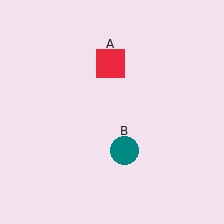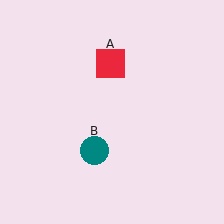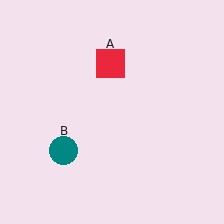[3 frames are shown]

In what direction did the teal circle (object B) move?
The teal circle (object B) moved left.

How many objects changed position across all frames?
1 object changed position: teal circle (object B).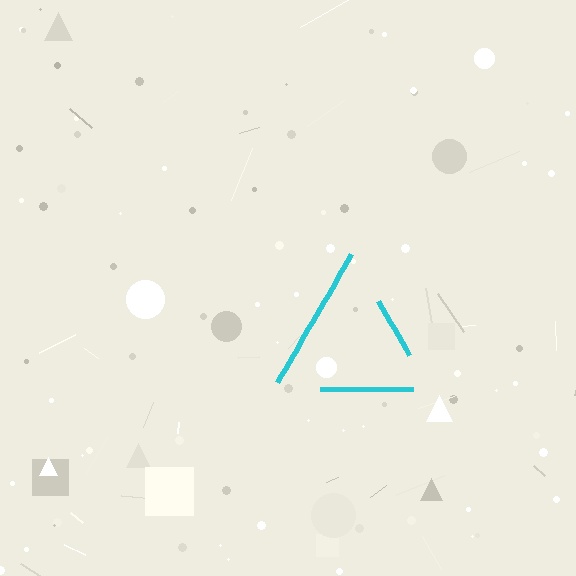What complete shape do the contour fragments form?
The contour fragments form a triangle.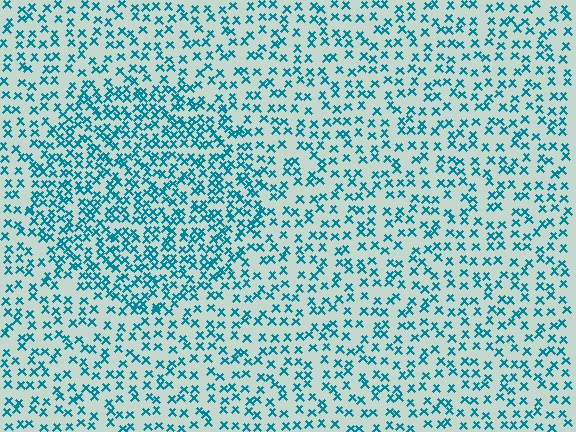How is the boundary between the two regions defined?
The boundary is defined by a change in element density (approximately 1.8x ratio). All elements are the same color, size, and shape.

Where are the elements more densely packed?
The elements are more densely packed inside the circle boundary.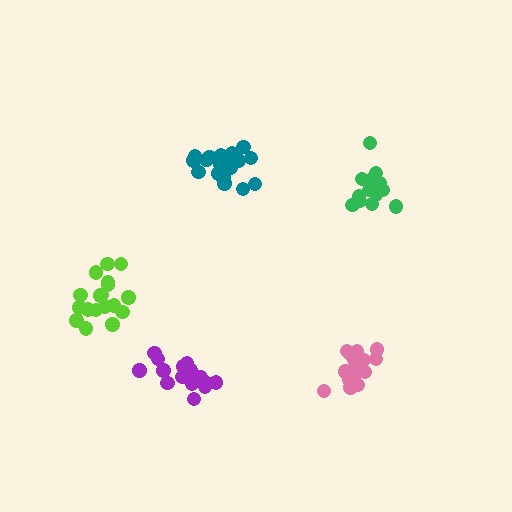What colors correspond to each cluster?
The clusters are colored: green, pink, lime, teal, purple.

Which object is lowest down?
The purple cluster is bottommost.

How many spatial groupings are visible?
There are 5 spatial groupings.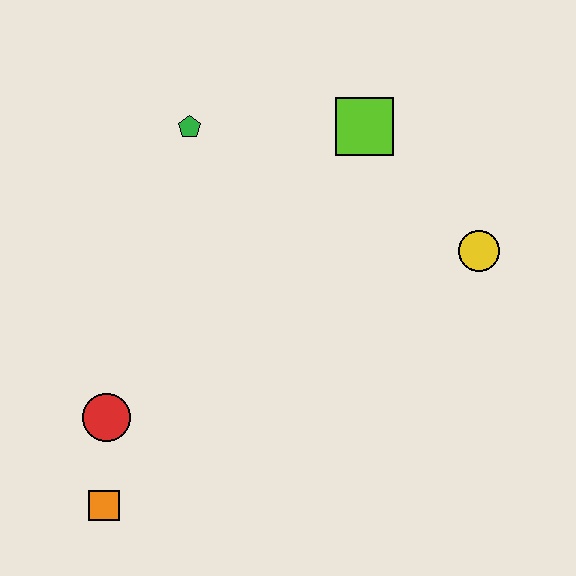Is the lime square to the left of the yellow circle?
Yes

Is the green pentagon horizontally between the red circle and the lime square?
Yes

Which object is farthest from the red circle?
The yellow circle is farthest from the red circle.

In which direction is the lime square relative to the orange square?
The lime square is above the orange square.